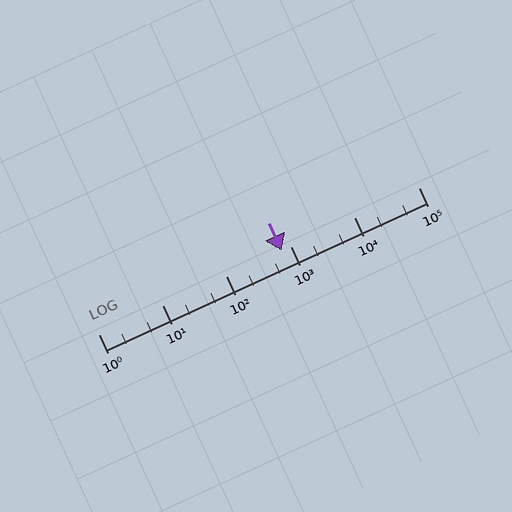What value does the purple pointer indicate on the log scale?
The pointer indicates approximately 740.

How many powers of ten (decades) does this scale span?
The scale spans 5 decades, from 1 to 100000.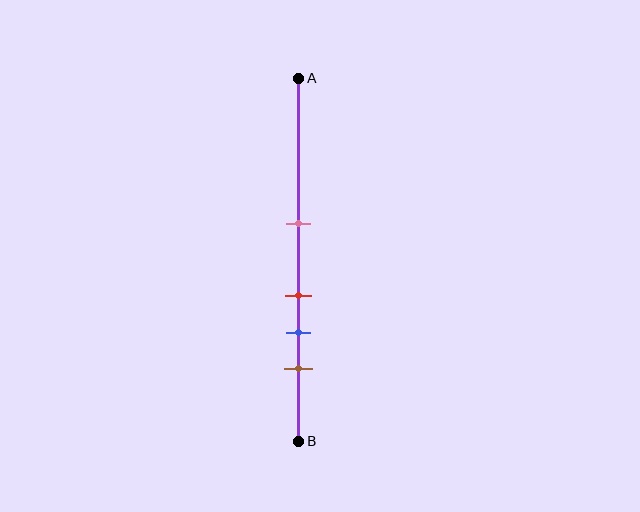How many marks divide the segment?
There are 4 marks dividing the segment.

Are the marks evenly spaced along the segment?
No, the marks are not evenly spaced.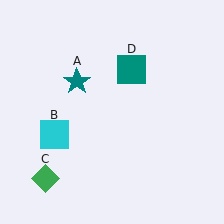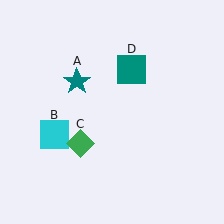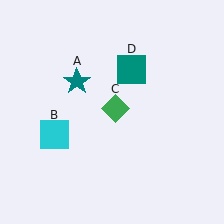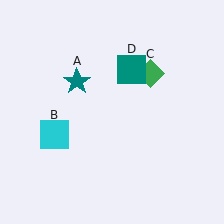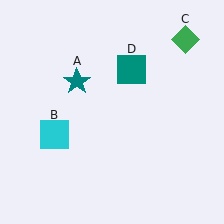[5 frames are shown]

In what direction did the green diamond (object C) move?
The green diamond (object C) moved up and to the right.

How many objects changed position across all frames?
1 object changed position: green diamond (object C).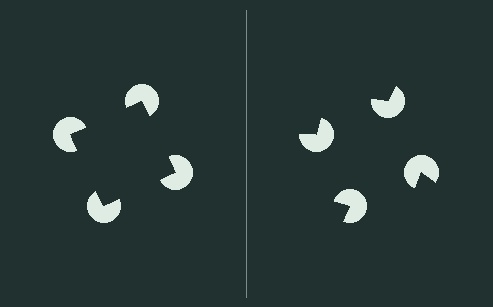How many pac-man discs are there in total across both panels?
8 — 4 on each side.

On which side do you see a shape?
An illusory square appears on the left side. On the right side the wedge cuts are rotated, so no coherent shape forms.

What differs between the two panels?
The pac-man discs are positioned identically on both sides; only the wedge orientations differ. On the left they align to a square; on the right they are misaligned.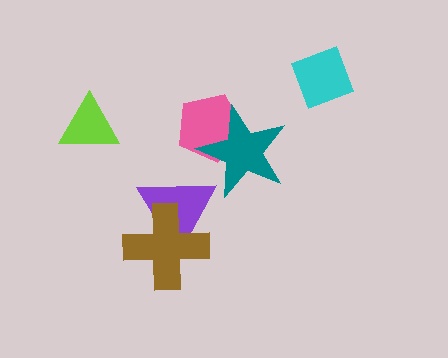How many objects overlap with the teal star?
1 object overlaps with the teal star.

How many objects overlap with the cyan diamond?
0 objects overlap with the cyan diamond.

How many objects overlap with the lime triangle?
0 objects overlap with the lime triangle.